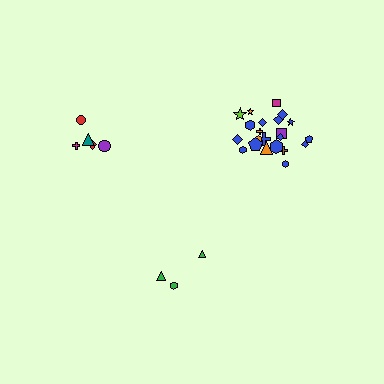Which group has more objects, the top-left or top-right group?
The top-right group.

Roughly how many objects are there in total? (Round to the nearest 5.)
Roughly 30 objects in total.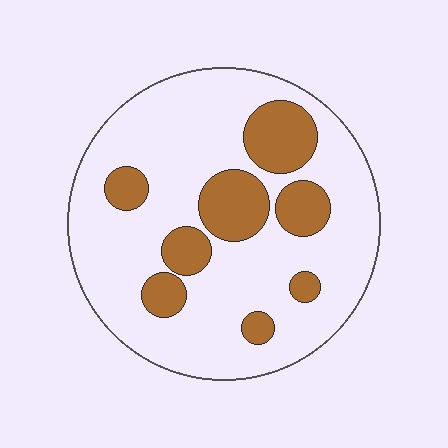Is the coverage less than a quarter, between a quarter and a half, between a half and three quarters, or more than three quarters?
Less than a quarter.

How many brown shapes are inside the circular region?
8.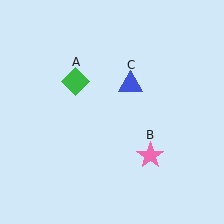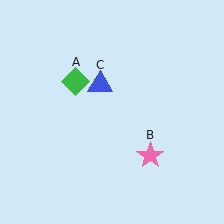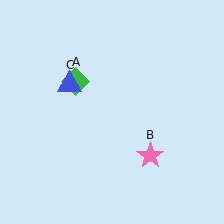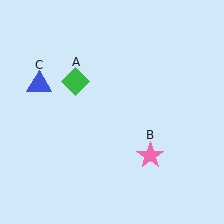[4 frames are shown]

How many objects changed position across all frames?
1 object changed position: blue triangle (object C).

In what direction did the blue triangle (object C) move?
The blue triangle (object C) moved left.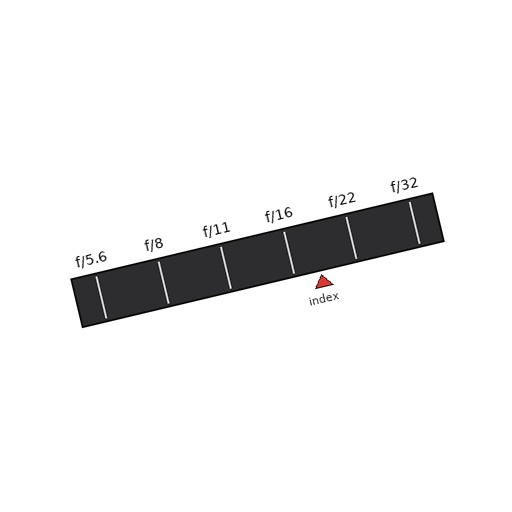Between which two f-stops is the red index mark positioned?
The index mark is between f/16 and f/22.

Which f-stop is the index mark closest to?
The index mark is closest to f/16.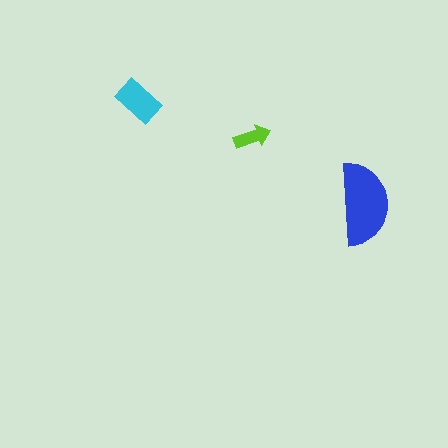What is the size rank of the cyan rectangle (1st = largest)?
2nd.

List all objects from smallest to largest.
The lime arrow, the cyan rectangle, the blue semicircle.